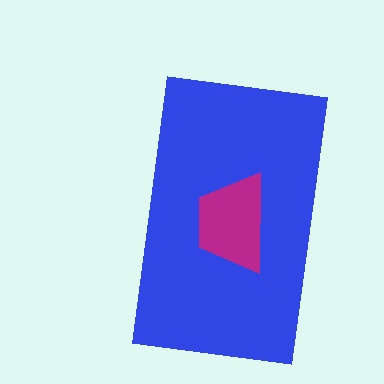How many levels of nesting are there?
2.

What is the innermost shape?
The magenta trapezoid.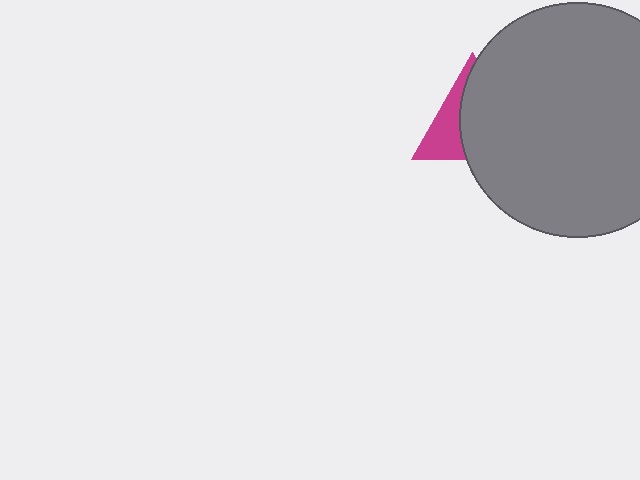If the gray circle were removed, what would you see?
You would see the complete magenta triangle.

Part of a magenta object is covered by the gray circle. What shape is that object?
It is a triangle.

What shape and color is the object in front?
The object in front is a gray circle.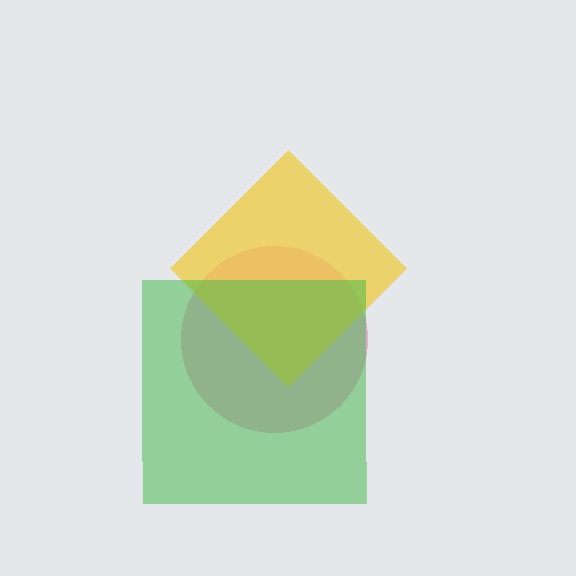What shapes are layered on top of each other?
The layered shapes are: a pink circle, a yellow diamond, a green square.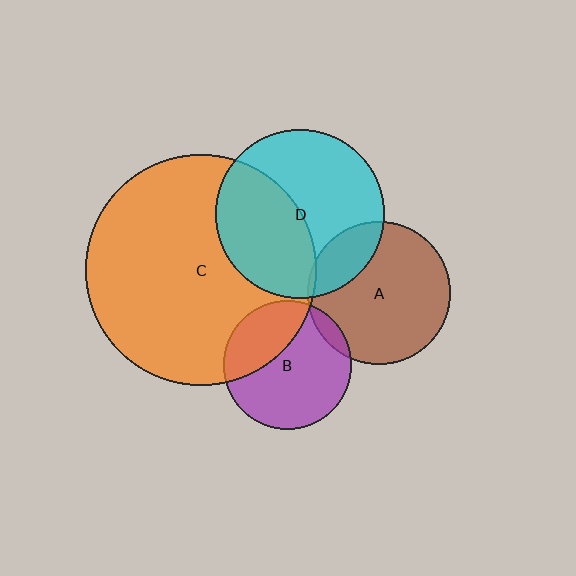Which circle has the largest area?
Circle C (orange).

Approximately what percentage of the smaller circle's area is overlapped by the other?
Approximately 5%.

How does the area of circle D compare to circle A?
Approximately 1.4 times.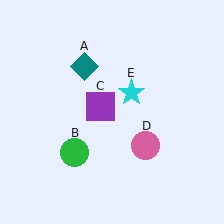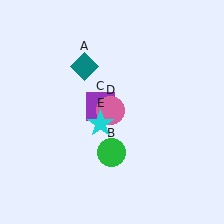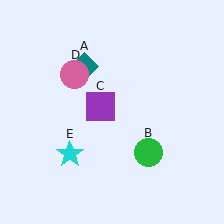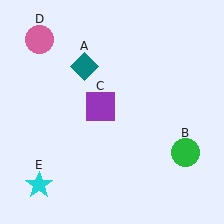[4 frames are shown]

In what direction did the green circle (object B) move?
The green circle (object B) moved right.